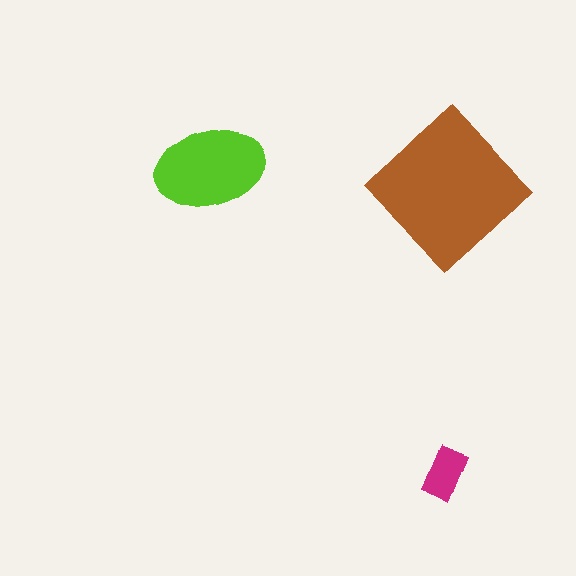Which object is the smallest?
The magenta rectangle.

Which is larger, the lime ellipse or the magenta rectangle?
The lime ellipse.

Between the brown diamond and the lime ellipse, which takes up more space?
The brown diamond.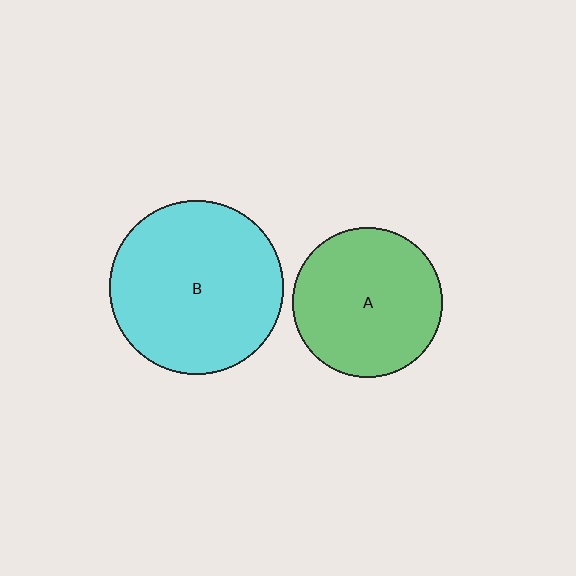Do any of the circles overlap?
No, none of the circles overlap.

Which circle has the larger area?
Circle B (cyan).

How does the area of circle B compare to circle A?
Approximately 1.3 times.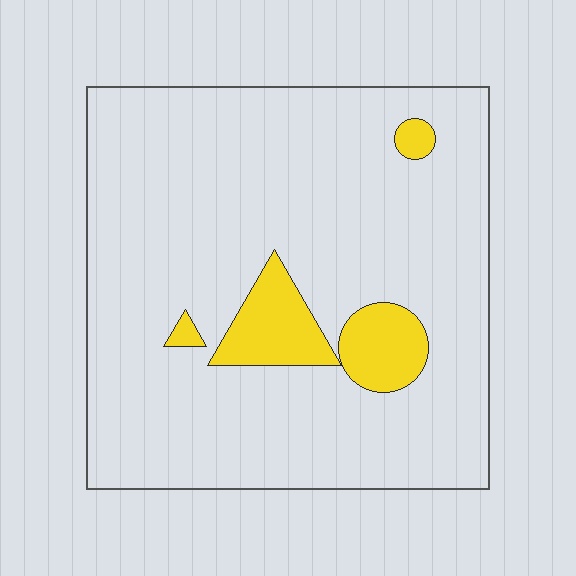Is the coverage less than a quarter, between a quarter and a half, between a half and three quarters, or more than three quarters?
Less than a quarter.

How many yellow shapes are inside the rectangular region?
4.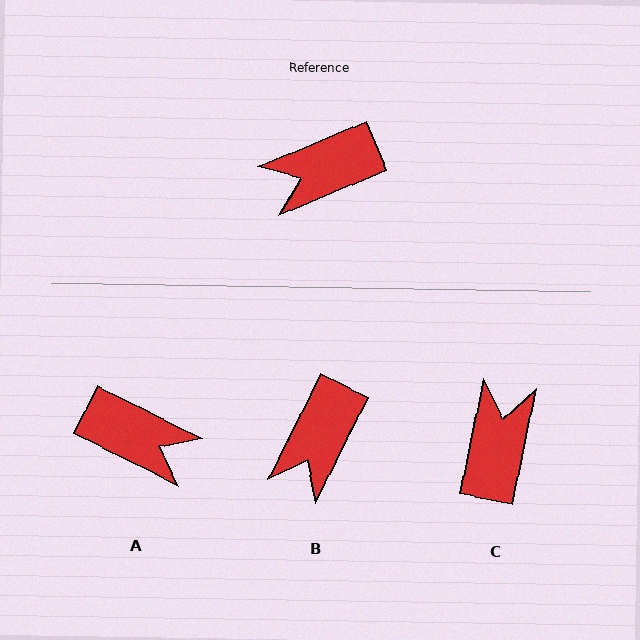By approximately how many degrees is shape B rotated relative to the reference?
Approximately 41 degrees counter-clockwise.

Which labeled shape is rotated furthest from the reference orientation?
A, about 131 degrees away.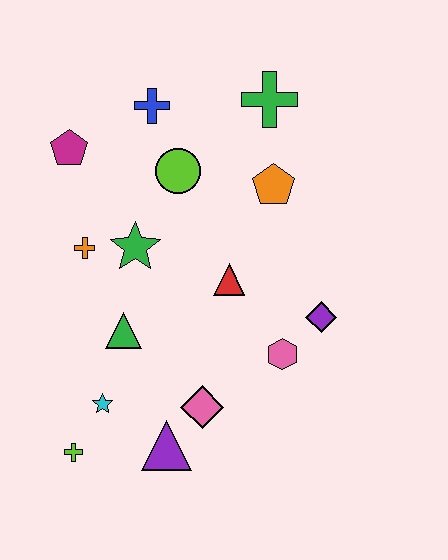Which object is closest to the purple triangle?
The pink diamond is closest to the purple triangle.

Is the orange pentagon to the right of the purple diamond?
No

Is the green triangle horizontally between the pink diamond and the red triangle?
No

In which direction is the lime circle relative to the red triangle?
The lime circle is above the red triangle.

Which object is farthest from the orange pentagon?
The lime cross is farthest from the orange pentagon.